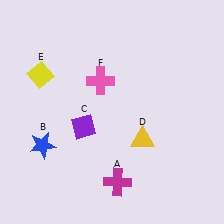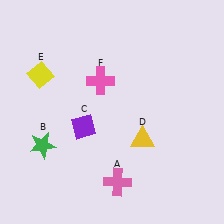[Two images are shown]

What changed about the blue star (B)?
In Image 1, B is blue. In Image 2, it changed to green.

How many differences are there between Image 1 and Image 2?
There are 2 differences between the two images.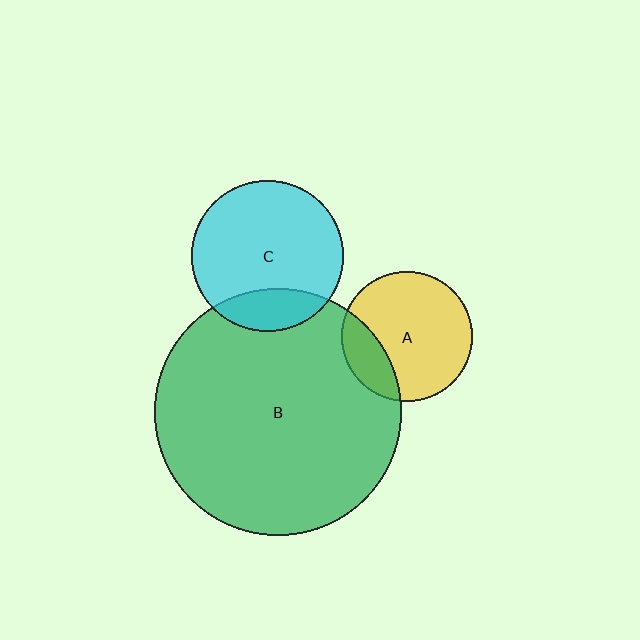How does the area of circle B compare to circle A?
Approximately 3.6 times.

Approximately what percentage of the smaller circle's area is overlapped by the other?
Approximately 20%.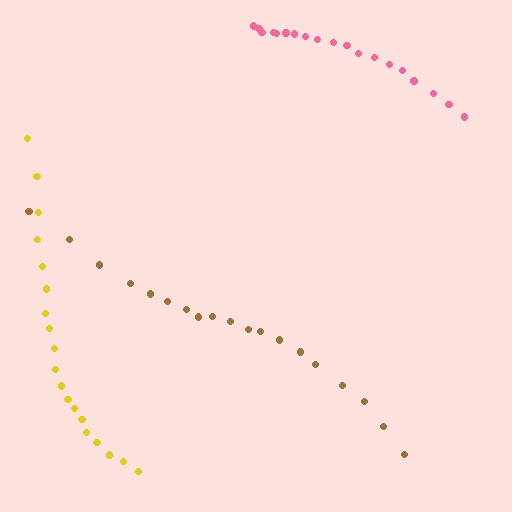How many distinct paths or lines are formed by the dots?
There are 3 distinct paths.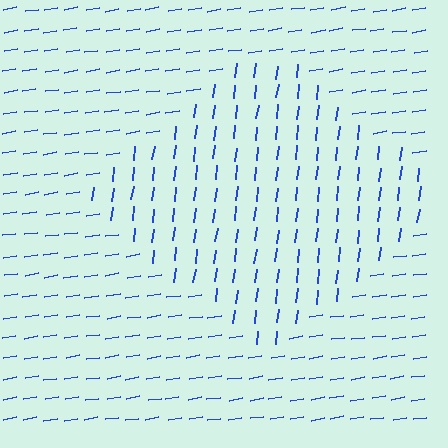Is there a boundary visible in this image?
Yes, there is a texture boundary formed by a change in line orientation.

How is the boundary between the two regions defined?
The boundary is defined purely by a change in line orientation (approximately 74 degrees difference). All lines are the same color and thickness.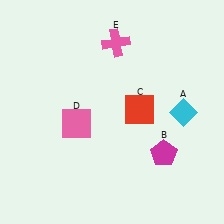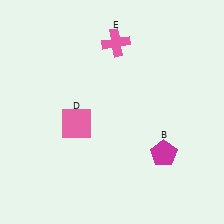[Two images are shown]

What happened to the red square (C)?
The red square (C) was removed in Image 2. It was in the top-right area of Image 1.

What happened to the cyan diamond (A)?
The cyan diamond (A) was removed in Image 2. It was in the bottom-right area of Image 1.